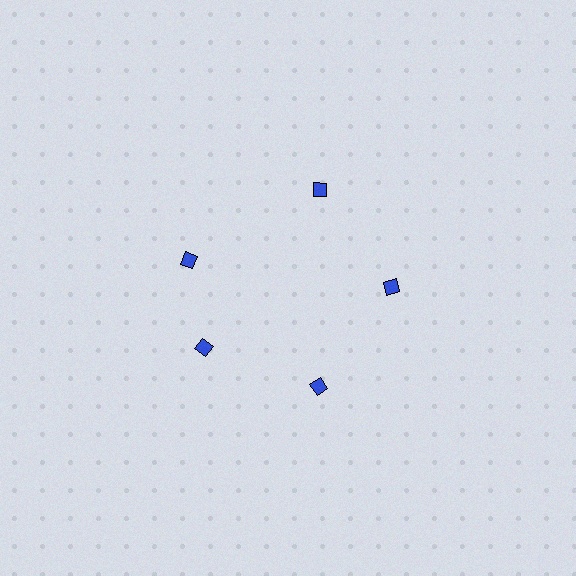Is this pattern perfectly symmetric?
No. The 5 blue diamonds are arranged in a ring, but one element near the 10 o'clock position is rotated out of alignment along the ring, breaking the 5-fold rotational symmetry.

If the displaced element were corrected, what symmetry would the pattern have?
It would have 5-fold rotational symmetry — the pattern would map onto itself every 72 degrees.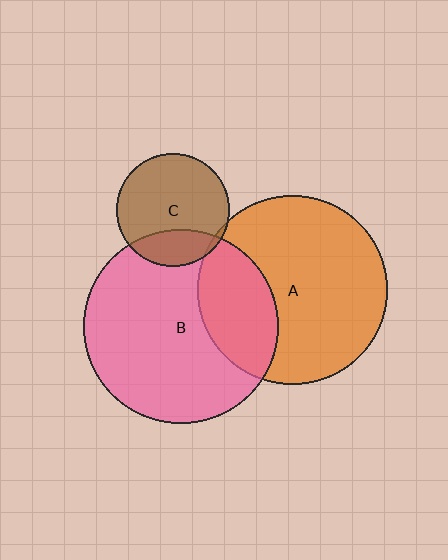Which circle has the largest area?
Circle B (pink).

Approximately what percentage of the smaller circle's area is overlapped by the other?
Approximately 30%.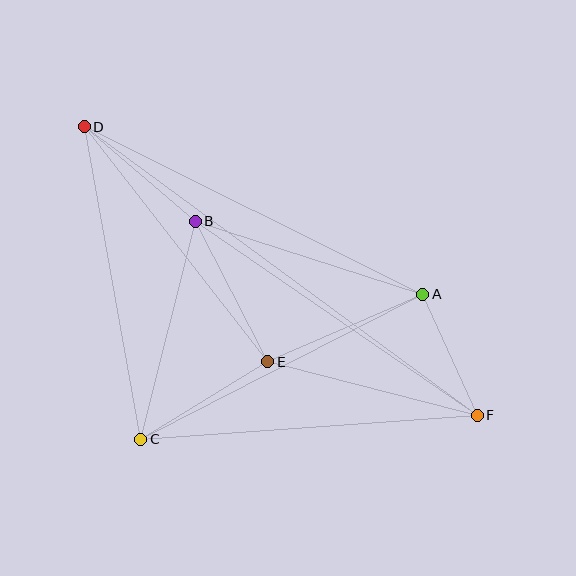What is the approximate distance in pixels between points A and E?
The distance between A and E is approximately 169 pixels.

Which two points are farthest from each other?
Points D and F are farthest from each other.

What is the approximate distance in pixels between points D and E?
The distance between D and E is approximately 298 pixels.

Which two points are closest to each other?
Points A and F are closest to each other.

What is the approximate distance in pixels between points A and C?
The distance between A and C is approximately 317 pixels.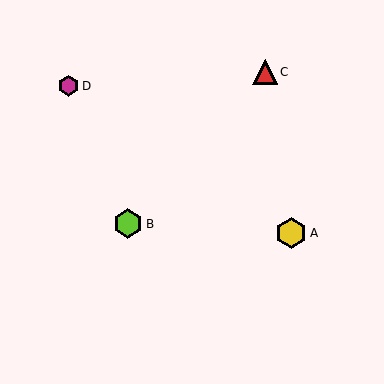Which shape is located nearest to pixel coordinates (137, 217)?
The lime hexagon (labeled B) at (128, 224) is nearest to that location.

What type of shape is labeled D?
Shape D is a magenta hexagon.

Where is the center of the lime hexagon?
The center of the lime hexagon is at (128, 224).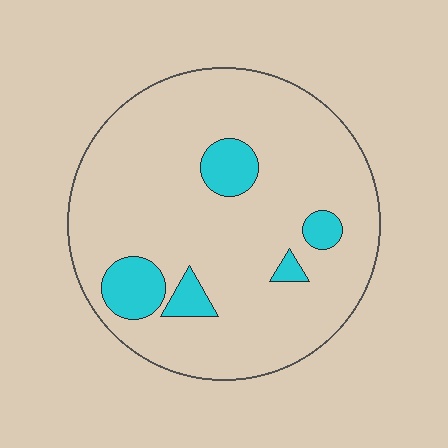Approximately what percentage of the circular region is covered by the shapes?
Approximately 10%.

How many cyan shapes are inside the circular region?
5.